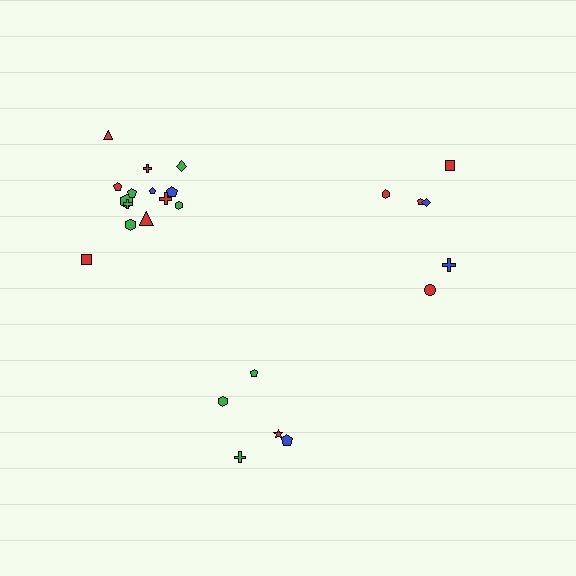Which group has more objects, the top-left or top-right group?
The top-left group.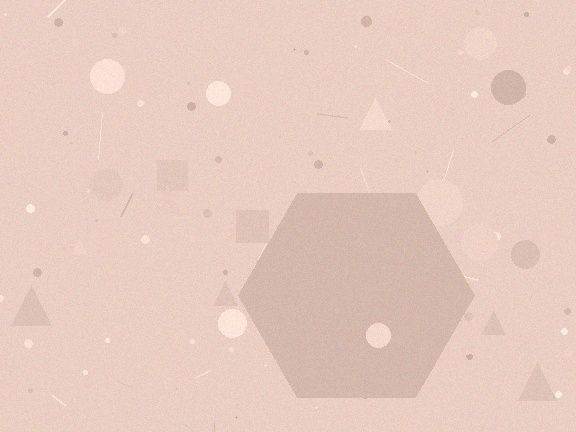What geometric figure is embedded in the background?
A hexagon is embedded in the background.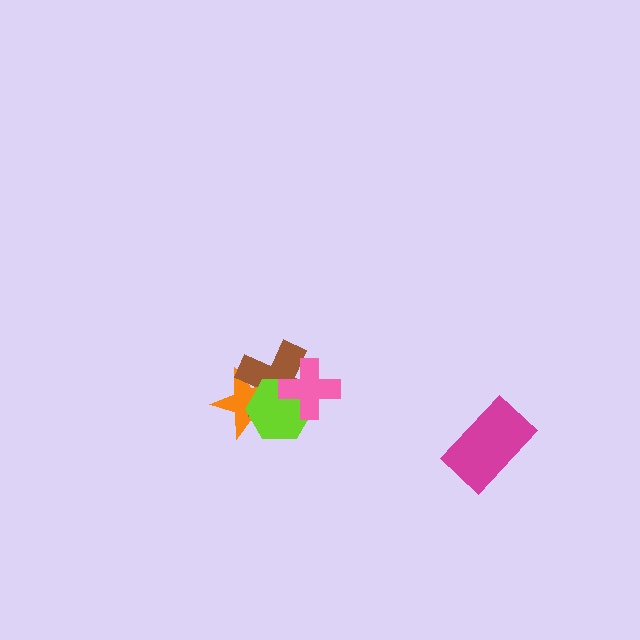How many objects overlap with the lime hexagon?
3 objects overlap with the lime hexagon.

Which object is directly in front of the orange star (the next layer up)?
The brown cross is directly in front of the orange star.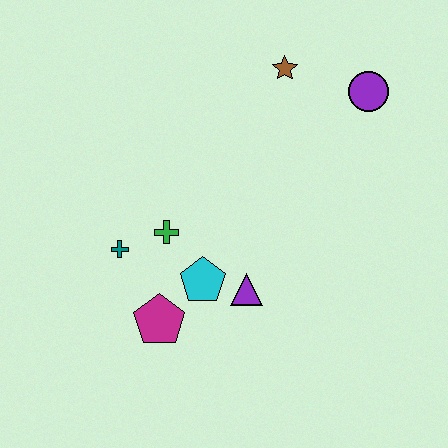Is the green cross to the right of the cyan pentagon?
No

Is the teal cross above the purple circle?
No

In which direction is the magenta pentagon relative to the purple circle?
The magenta pentagon is below the purple circle.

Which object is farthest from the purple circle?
The magenta pentagon is farthest from the purple circle.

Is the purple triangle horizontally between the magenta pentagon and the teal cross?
No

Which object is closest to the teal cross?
The green cross is closest to the teal cross.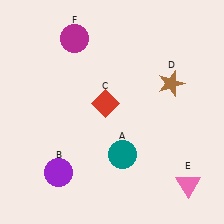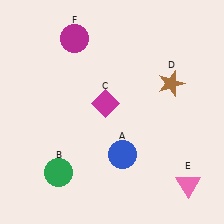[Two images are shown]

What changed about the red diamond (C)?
In Image 1, C is red. In Image 2, it changed to magenta.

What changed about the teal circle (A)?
In Image 1, A is teal. In Image 2, it changed to blue.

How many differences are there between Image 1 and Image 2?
There are 3 differences between the two images.